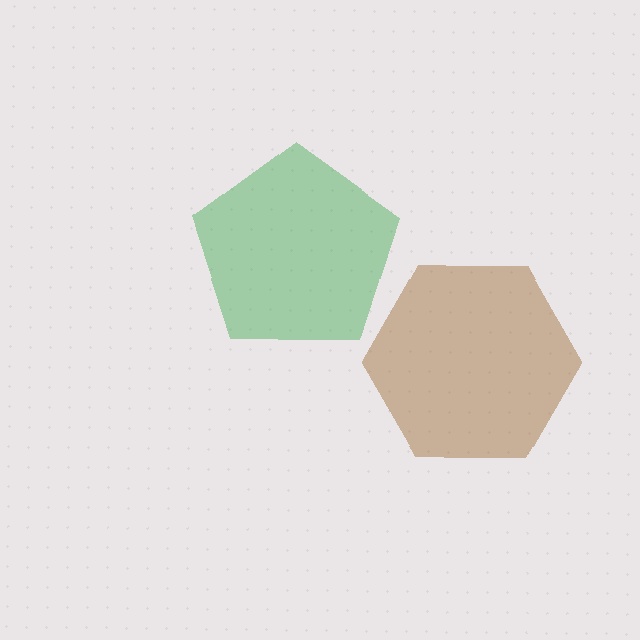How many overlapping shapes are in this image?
There are 2 overlapping shapes in the image.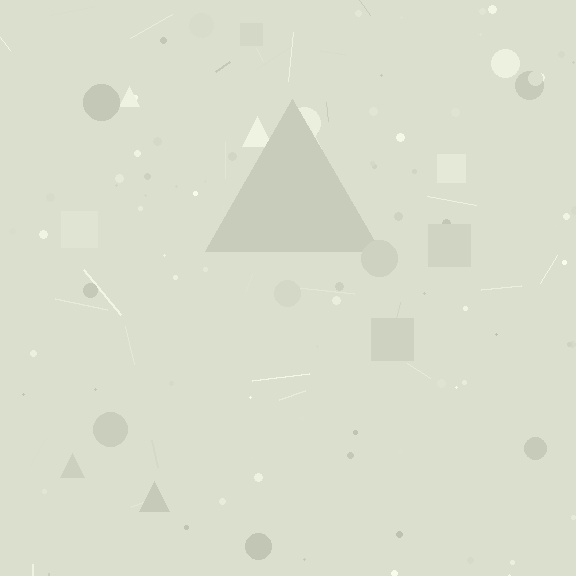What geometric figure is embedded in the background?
A triangle is embedded in the background.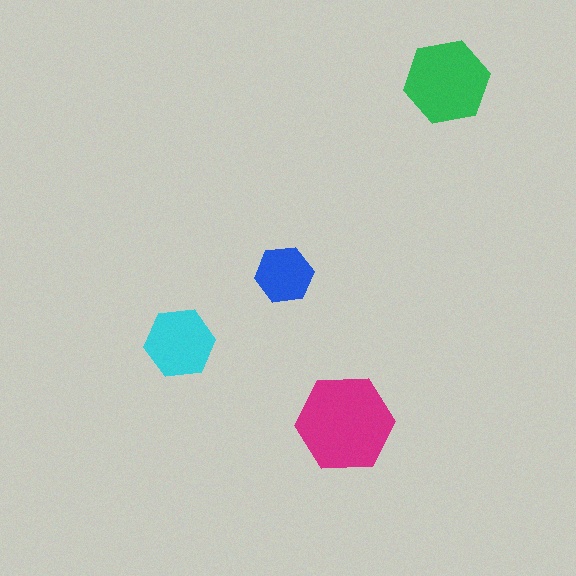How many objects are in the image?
There are 4 objects in the image.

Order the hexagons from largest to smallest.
the magenta one, the green one, the cyan one, the blue one.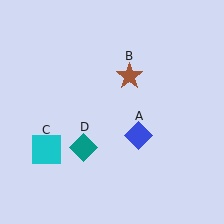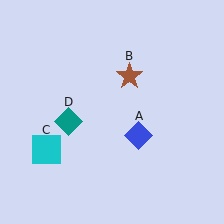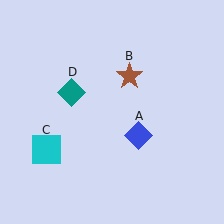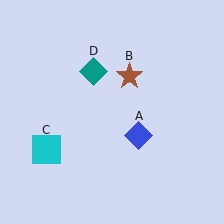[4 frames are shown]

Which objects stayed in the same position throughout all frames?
Blue diamond (object A) and brown star (object B) and cyan square (object C) remained stationary.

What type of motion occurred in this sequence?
The teal diamond (object D) rotated clockwise around the center of the scene.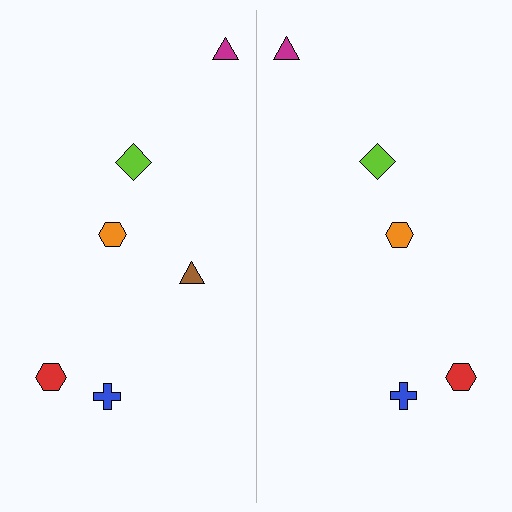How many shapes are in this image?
There are 11 shapes in this image.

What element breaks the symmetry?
A brown triangle is missing from the right side.